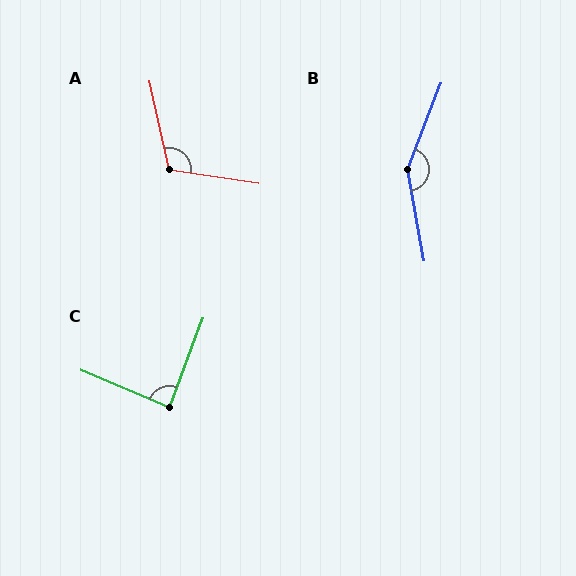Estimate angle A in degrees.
Approximately 111 degrees.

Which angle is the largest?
B, at approximately 149 degrees.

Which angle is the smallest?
C, at approximately 87 degrees.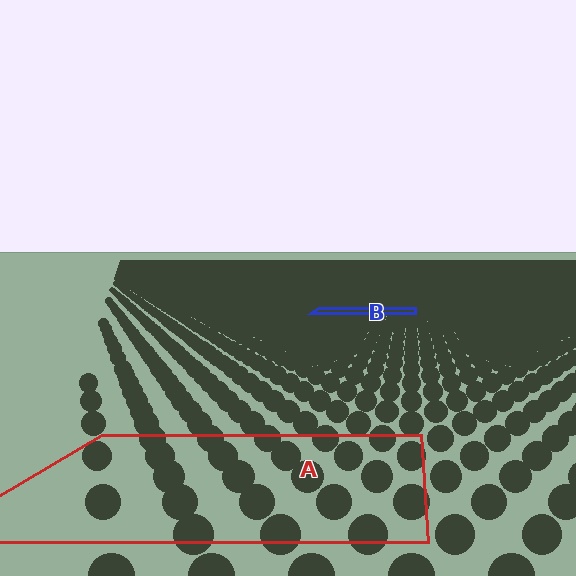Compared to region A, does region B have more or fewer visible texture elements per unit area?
Region B has more texture elements per unit area — they are packed more densely because it is farther away.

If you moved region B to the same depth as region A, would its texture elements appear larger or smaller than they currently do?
They would appear larger. At a closer depth, the same texture elements are projected at a bigger on-screen size.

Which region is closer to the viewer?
Region A is closer. The texture elements there are larger and more spread out.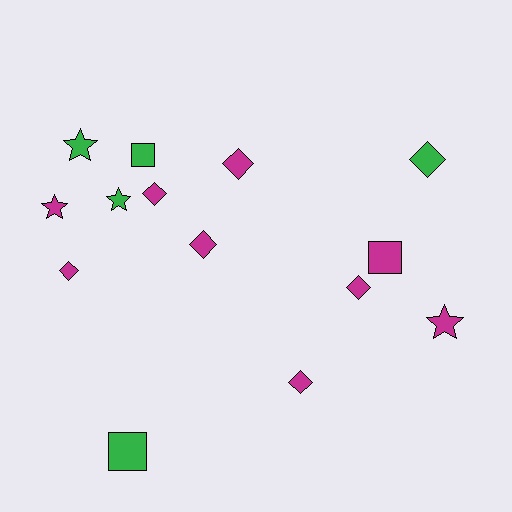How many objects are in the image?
There are 14 objects.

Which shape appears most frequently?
Diamond, with 7 objects.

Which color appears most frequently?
Magenta, with 9 objects.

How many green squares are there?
There are 2 green squares.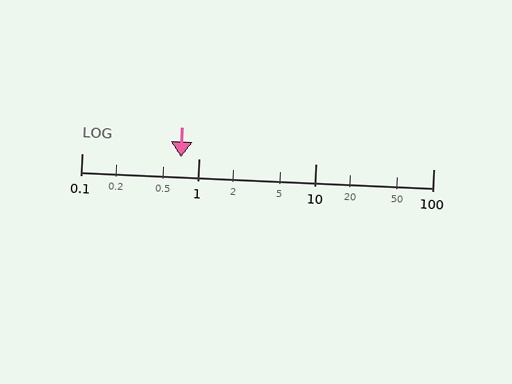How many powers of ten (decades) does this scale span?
The scale spans 3 decades, from 0.1 to 100.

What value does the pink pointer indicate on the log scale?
The pointer indicates approximately 0.7.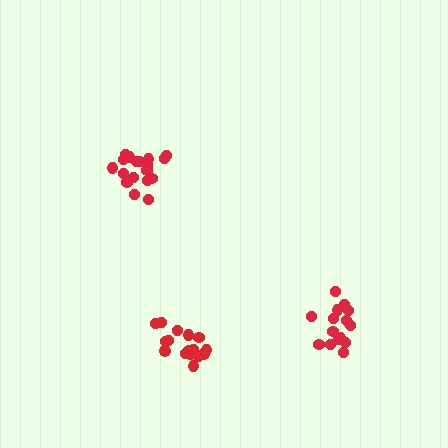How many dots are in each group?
Group 1: 16 dots, Group 2: 15 dots, Group 3: 18 dots (49 total).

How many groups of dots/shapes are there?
There are 3 groups.